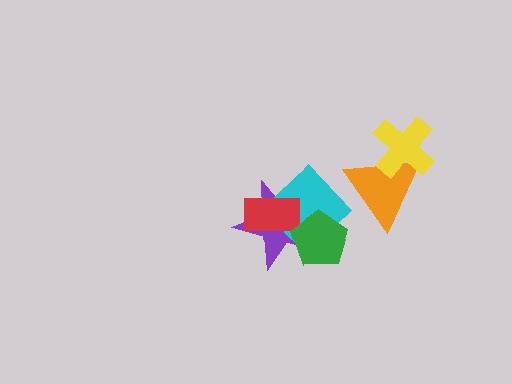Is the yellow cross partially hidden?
No, no other shape covers it.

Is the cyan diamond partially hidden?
Yes, it is partially covered by another shape.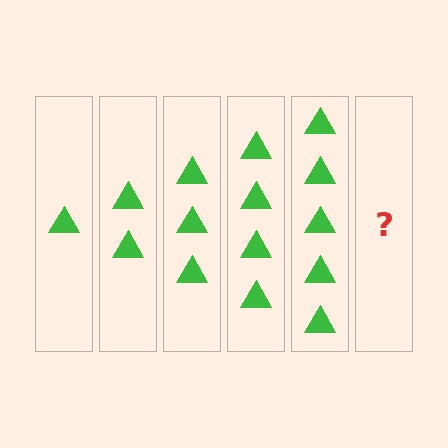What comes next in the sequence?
The next element should be 6 triangles.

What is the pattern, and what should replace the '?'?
The pattern is that each step adds one more triangle. The '?' should be 6 triangles.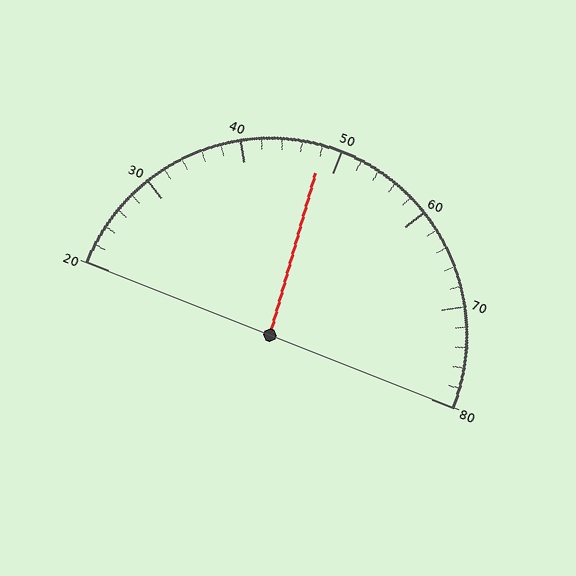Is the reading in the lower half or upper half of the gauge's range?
The reading is in the lower half of the range (20 to 80).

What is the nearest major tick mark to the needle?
The nearest major tick mark is 50.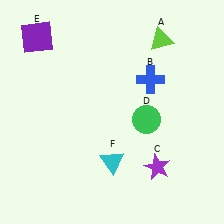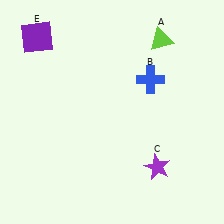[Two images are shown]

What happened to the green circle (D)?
The green circle (D) was removed in Image 2. It was in the bottom-right area of Image 1.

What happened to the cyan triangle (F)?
The cyan triangle (F) was removed in Image 2. It was in the bottom-right area of Image 1.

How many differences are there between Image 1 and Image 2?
There are 2 differences between the two images.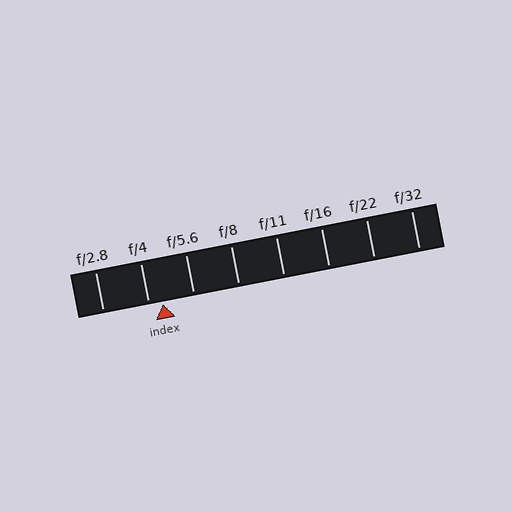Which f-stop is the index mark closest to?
The index mark is closest to f/4.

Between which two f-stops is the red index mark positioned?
The index mark is between f/4 and f/5.6.